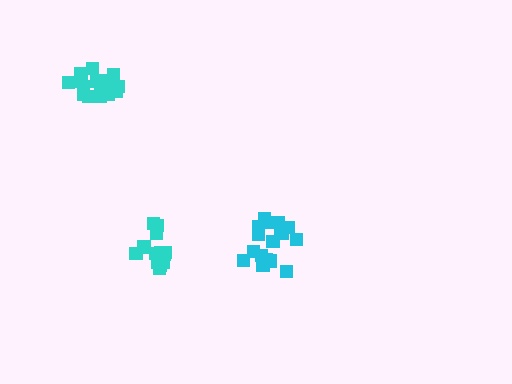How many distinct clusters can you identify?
There are 3 distinct clusters.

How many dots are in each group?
Group 1: 16 dots, Group 2: 18 dots, Group 3: 14 dots (48 total).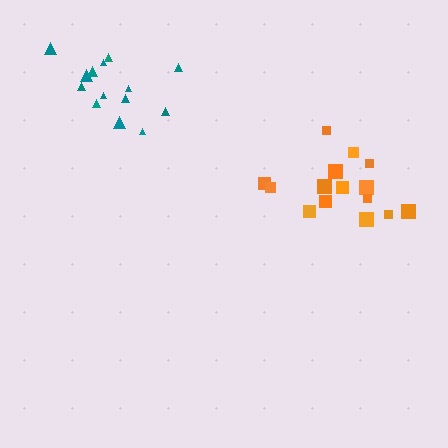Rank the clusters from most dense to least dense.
teal, orange.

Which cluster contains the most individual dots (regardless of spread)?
Orange (15).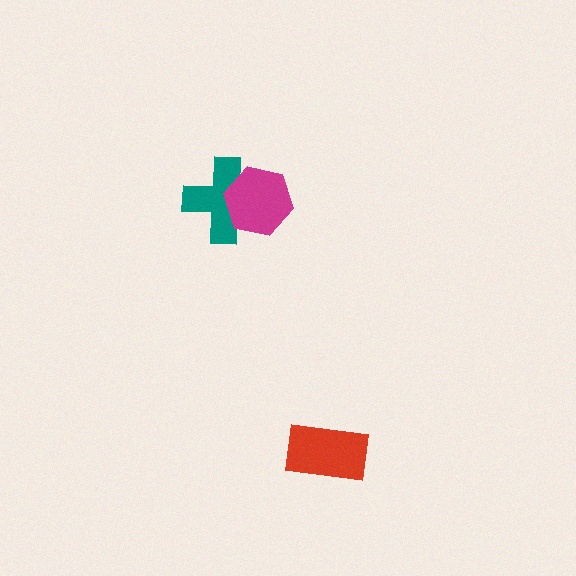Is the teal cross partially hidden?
Yes, it is partially covered by another shape.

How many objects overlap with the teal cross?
1 object overlaps with the teal cross.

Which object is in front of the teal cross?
The magenta hexagon is in front of the teal cross.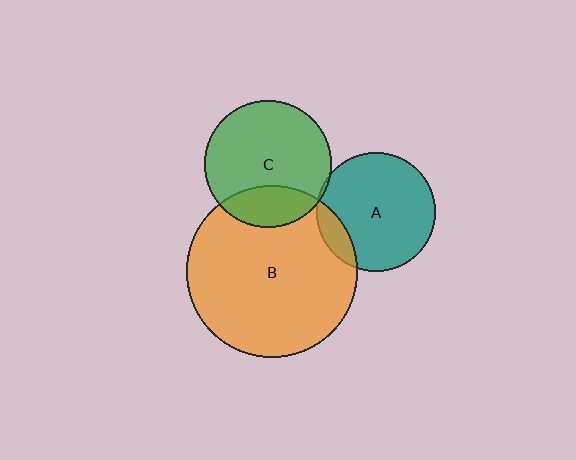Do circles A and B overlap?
Yes.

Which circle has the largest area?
Circle B (orange).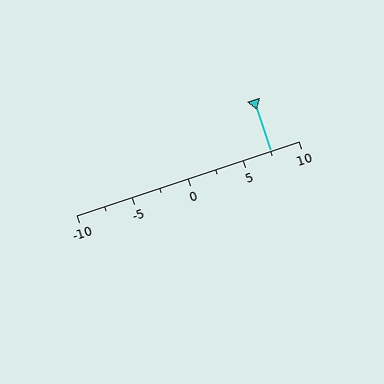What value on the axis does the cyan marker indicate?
The marker indicates approximately 7.5.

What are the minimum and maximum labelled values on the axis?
The axis runs from -10 to 10.